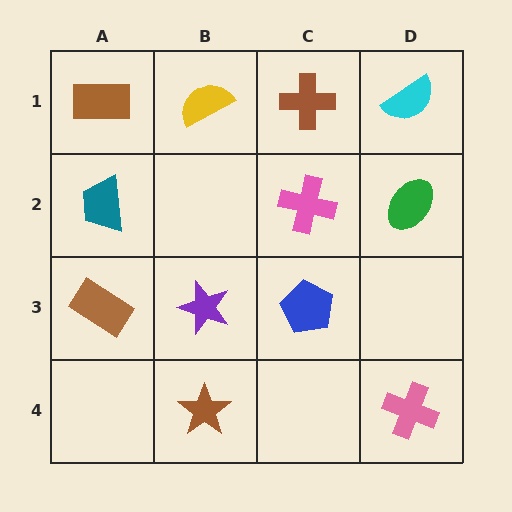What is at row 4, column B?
A brown star.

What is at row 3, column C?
A blue pentagon.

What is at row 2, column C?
A pink cross.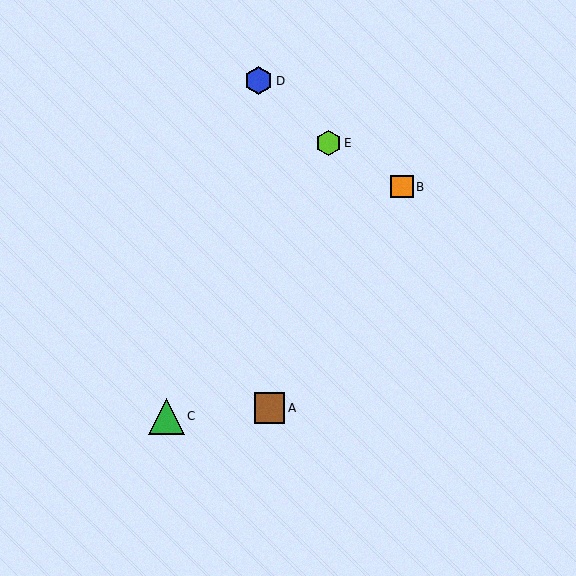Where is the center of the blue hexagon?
The center of the blue hexagon is at (259, 81).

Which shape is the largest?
The green triangle (labeled C) is the largest.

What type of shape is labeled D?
Shape D is a blue hexagon.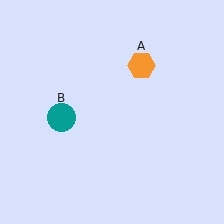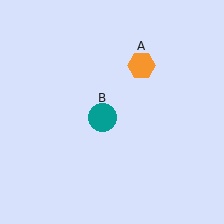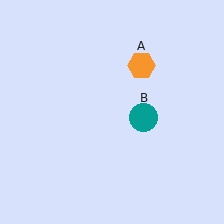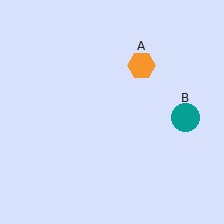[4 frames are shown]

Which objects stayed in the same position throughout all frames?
Orange hexagon (object A) remained stationary.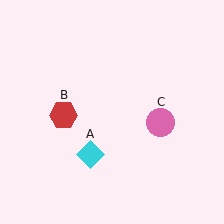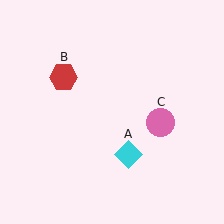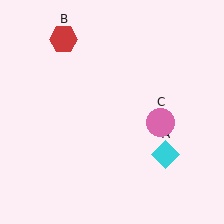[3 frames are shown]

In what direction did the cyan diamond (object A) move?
The cyan diamond (object A) moved right.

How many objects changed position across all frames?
2 objects changed position: cyan diamond (object A), red hexagon (object B).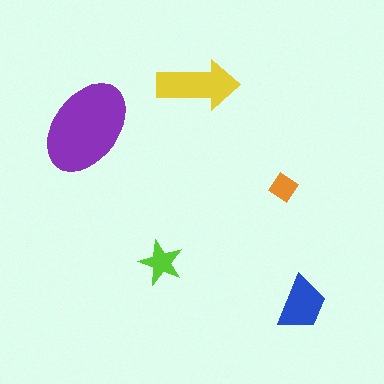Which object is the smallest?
The orange diamond.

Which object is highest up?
The yellow arrow is topmost.